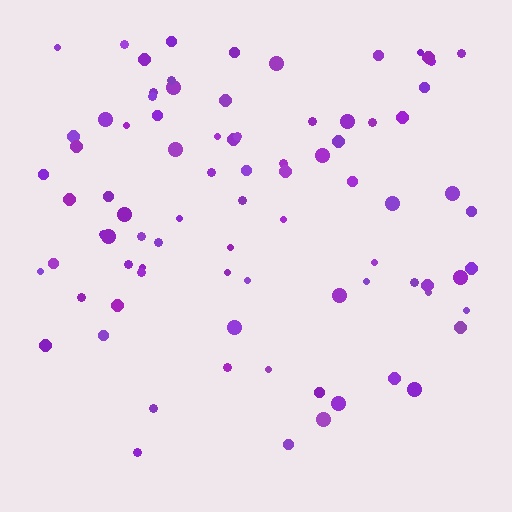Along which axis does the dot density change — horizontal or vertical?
Vertical.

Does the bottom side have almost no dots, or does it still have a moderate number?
Still a moderate number, just noticeably fewer than the top.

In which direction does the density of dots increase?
From bottom to top, with the top side densest.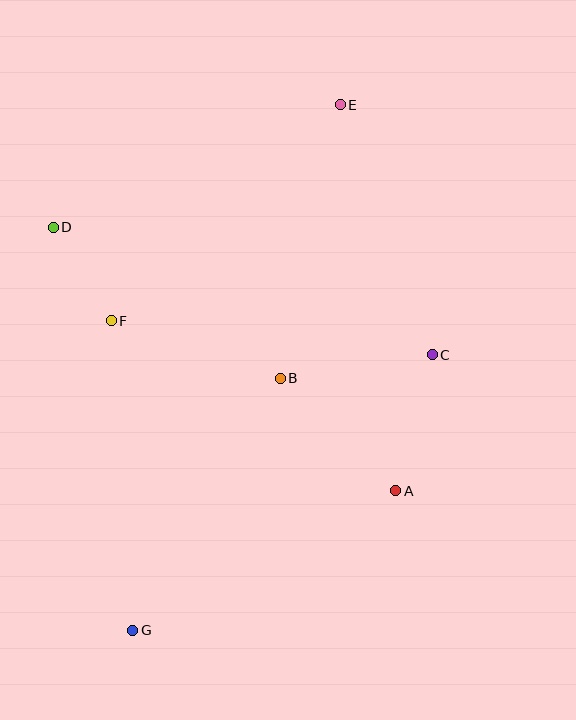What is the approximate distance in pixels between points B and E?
The distance between B and E is approximately 280 pixels.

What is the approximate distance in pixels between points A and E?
The distance between A and E is approximately 390 pixels.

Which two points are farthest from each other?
Points E and G are farthest from each other.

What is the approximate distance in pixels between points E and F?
The distance between E and F is approximately 315 pixels.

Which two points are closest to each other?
Points D and F are closest to each other.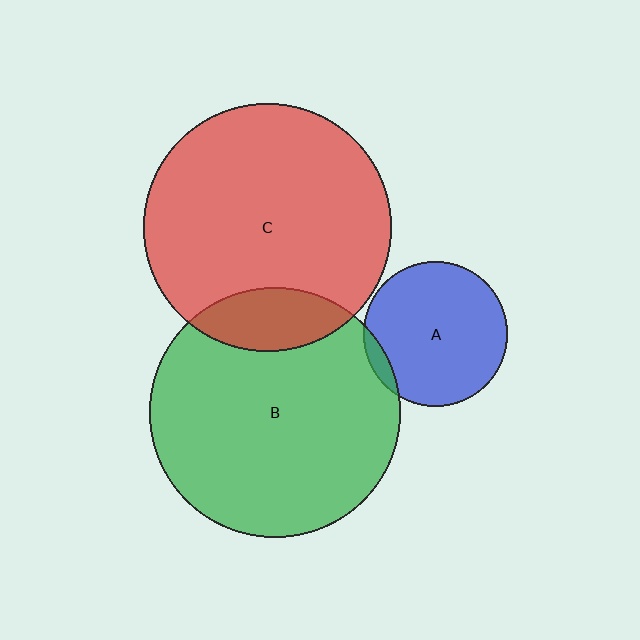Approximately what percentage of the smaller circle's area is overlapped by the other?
Approximately 5%.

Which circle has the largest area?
Circle B (green).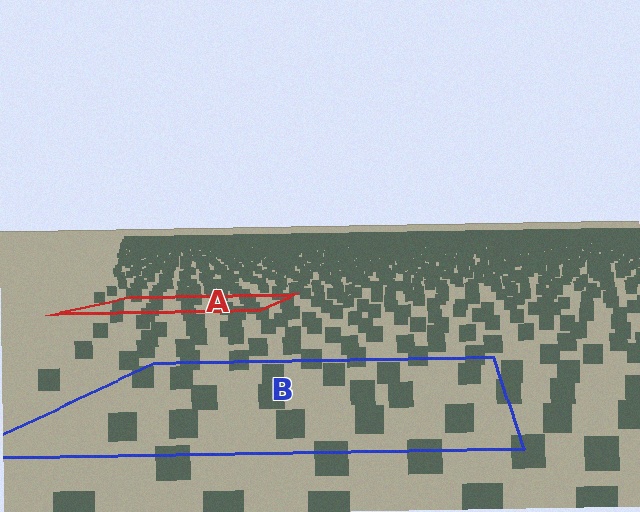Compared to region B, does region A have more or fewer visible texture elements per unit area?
Region A has more texture elements per unit area — they are packed more densely because it is farther away.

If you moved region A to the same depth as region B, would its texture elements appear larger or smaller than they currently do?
They would appear larger. At a closer depth, the same texture elements are projected at a bigger on-screen size.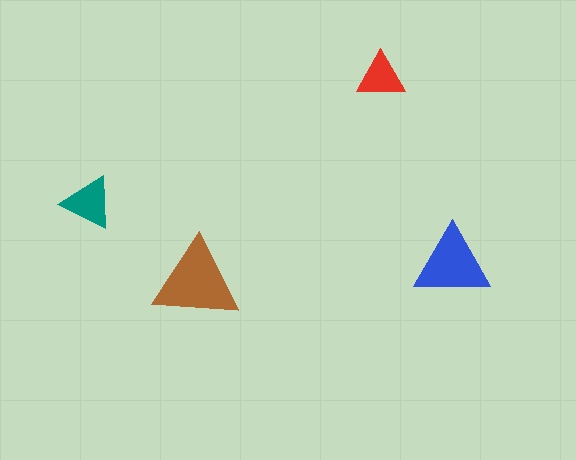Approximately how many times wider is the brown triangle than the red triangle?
About 2 times wider.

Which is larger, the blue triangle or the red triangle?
The blue one.